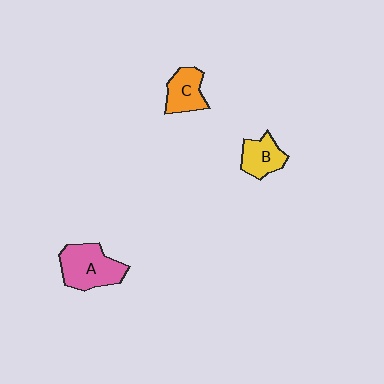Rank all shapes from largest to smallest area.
From largest to smallest: A (pink), C (orange), B (yellow).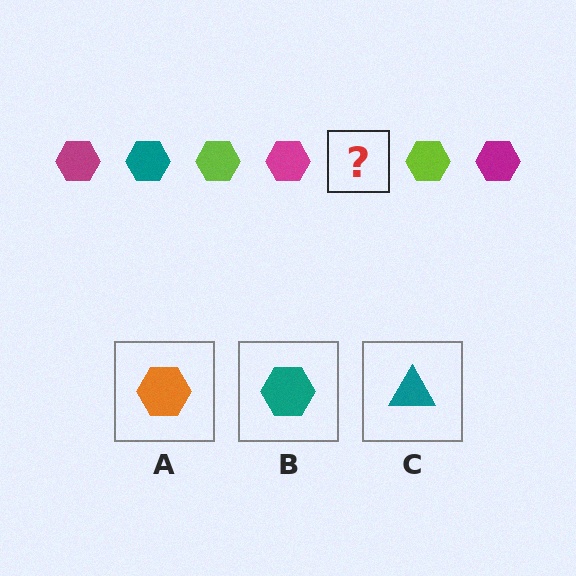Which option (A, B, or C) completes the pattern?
B.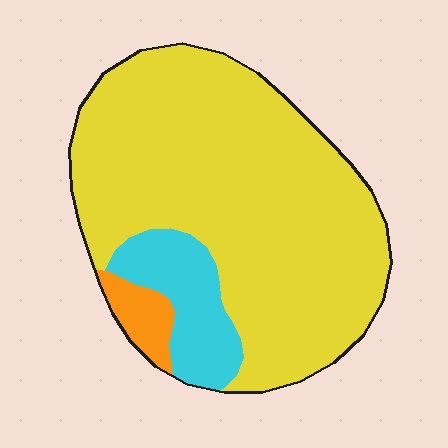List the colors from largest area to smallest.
From largest to smallest: yellow, cyan, orange.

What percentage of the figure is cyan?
Cyan covers around 15% of the figure.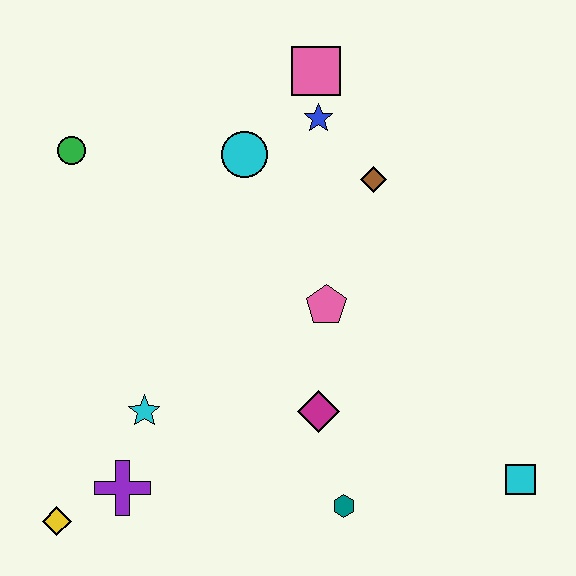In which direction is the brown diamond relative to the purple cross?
The brown diamond is above the purple cross.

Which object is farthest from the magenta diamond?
The green circle is farthest from the magenta diamond.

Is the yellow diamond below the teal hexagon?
Yes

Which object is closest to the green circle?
The cyan circle is closest to the green circle.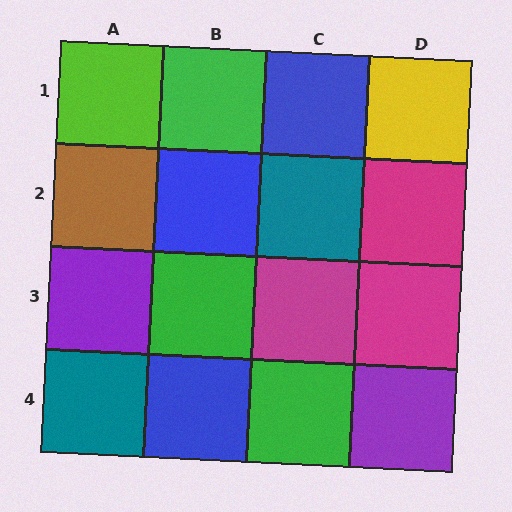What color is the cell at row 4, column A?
Teal.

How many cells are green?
3 cells are green.